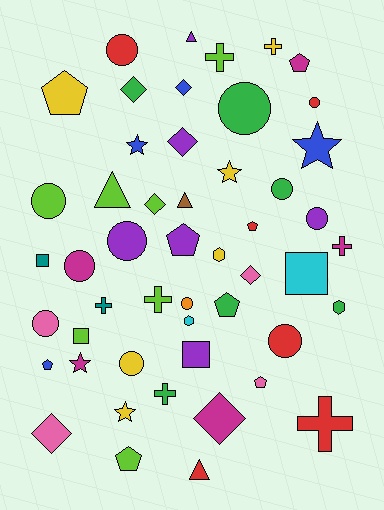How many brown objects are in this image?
There is 1 brown object.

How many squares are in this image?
There are 4 squares.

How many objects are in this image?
There are 50 objects.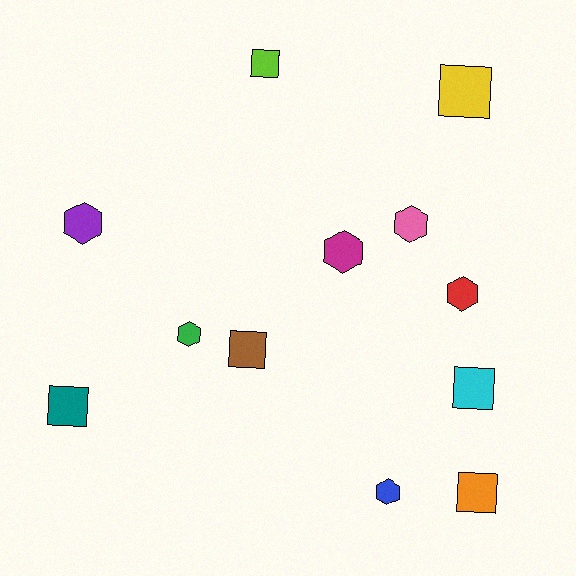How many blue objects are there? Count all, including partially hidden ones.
There is 1 blue object.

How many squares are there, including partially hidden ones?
There are 6 squares.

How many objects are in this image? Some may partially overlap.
There are 12 objects.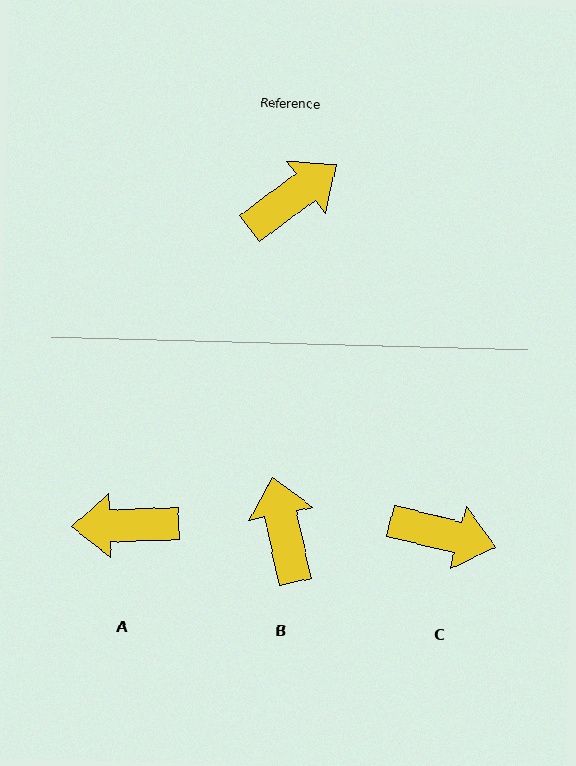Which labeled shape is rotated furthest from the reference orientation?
A, about 146 degrees away.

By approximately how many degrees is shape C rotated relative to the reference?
Approximately 50 degrees clockwise.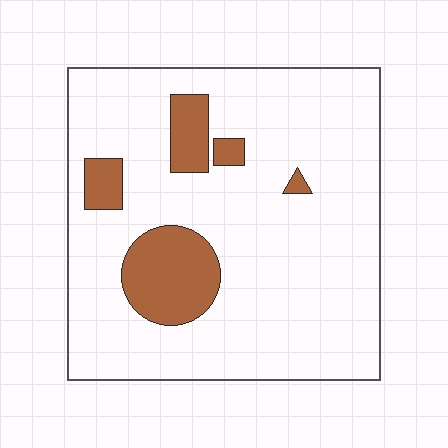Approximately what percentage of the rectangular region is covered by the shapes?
Approximately 15%.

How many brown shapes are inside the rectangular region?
5.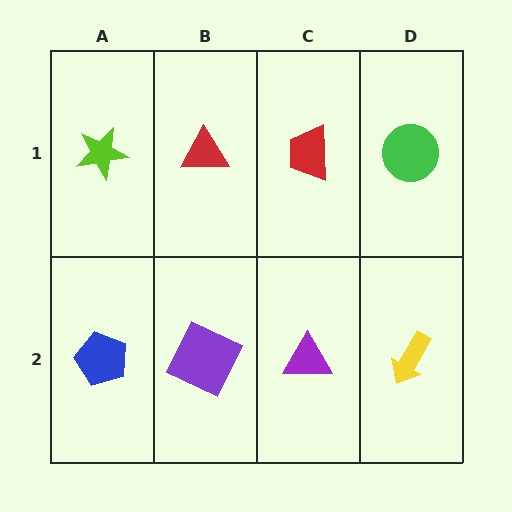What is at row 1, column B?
A red triangle.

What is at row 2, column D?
A yellow arrow.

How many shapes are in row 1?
4 shapes.